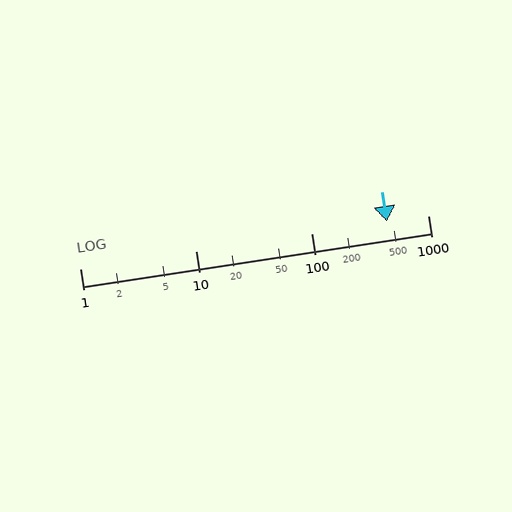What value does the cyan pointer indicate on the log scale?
The pointer indicates approximately 440.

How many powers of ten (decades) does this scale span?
The scale spans 3 decades, from 1 to 1000.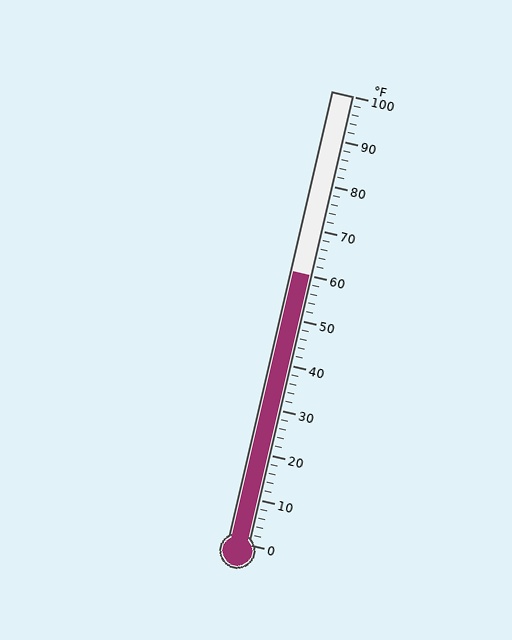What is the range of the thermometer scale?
The thermometer scale ranges from 0°F to 100°F.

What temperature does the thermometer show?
The thermometer shows approximately 60°F.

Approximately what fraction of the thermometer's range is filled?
The thermometer is filled to approximately 60% of its range.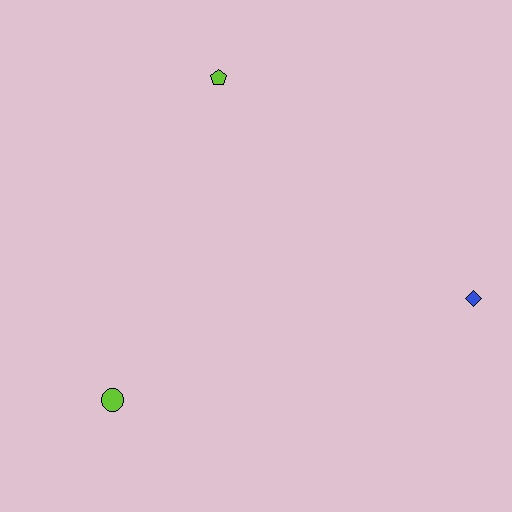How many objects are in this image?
There are 3 objects.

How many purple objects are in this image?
There are no purple objects.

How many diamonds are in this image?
There is 1 diamond.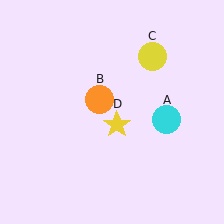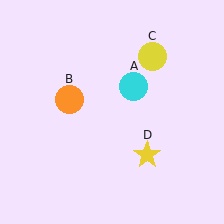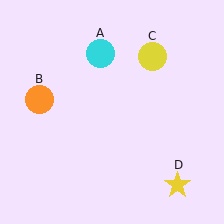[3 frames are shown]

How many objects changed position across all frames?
3 objects changed position: cyan circle (object A), orange circle (object B), yellow star (object D).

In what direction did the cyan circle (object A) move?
The cyan circle (object A) moved up and to the left.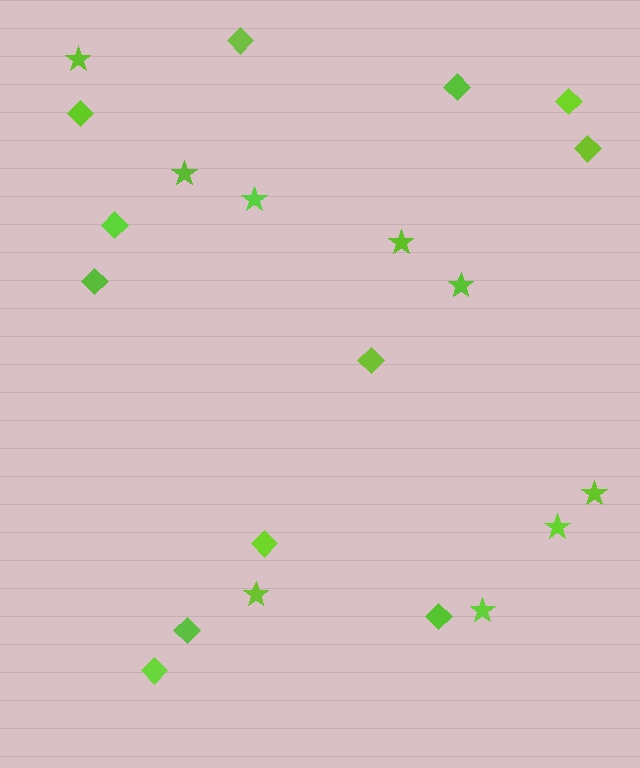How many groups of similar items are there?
There are 2 groups: one group of stars (9) and one group of diamonds (12).